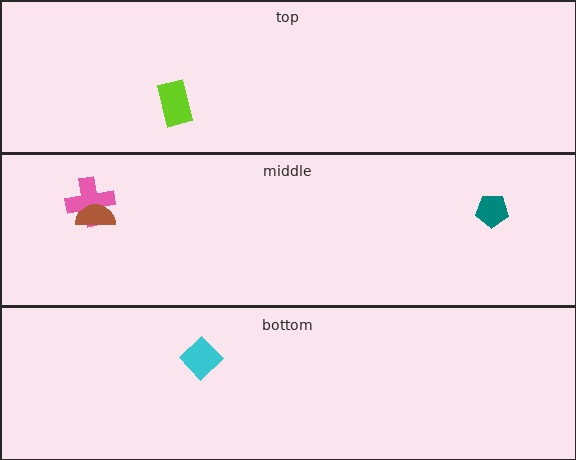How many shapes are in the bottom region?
1.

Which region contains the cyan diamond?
The bottom region.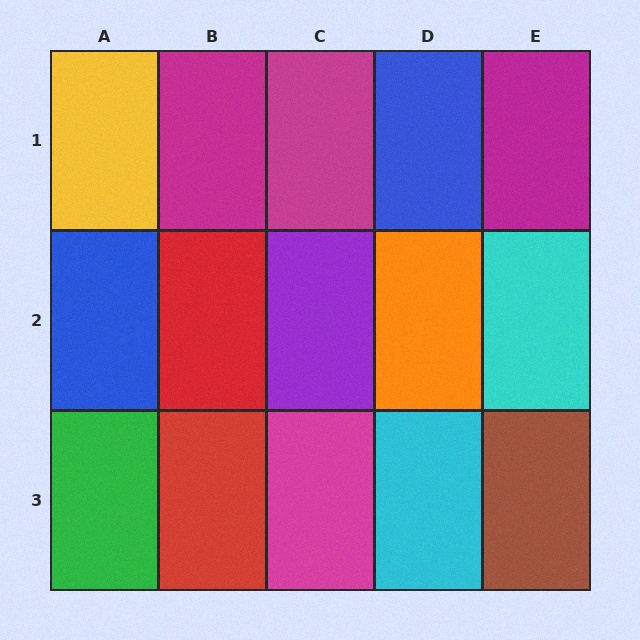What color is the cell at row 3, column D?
Cyan.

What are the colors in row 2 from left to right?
Blue, red, purple, orange, cyan.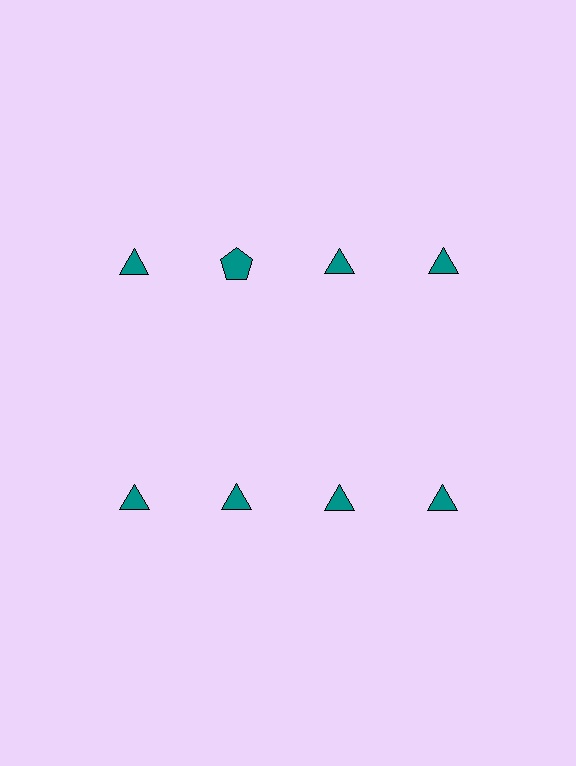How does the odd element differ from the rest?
It has a different shape: pentagon instead of triangle.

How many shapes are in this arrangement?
There are 8 shapes arranged in a grid pattern.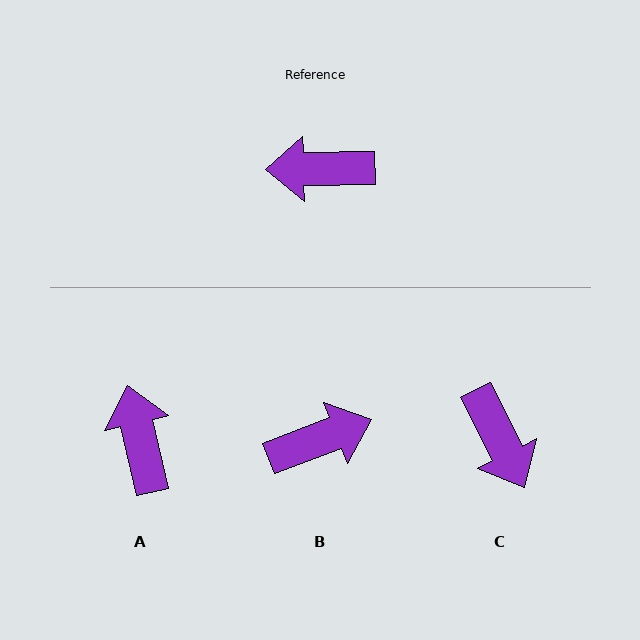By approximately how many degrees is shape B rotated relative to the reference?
Approximately 160 degrees clockwise.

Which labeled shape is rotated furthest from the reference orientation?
B, about 160 degrees away.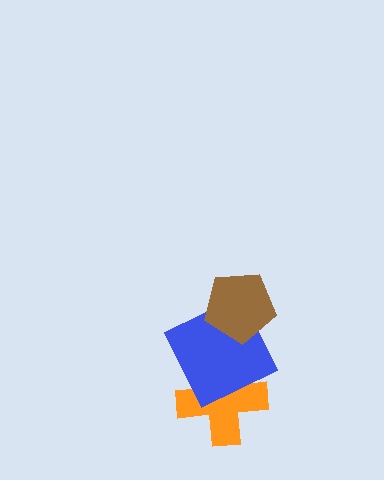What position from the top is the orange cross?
The orange cross is 3rd from the top.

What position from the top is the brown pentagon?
The brown pentagon is 1st from the top.